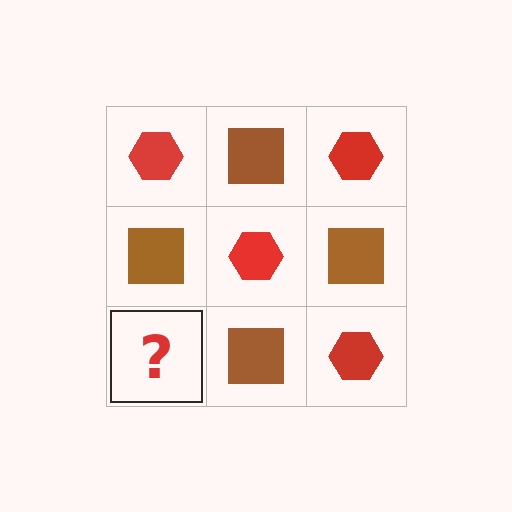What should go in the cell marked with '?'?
The missing cell should contain a red hexagon.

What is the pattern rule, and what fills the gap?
The rule is that it alternates red hexagon and brown square in a checkerboard pattern. The gap should be filled with a red hexagon.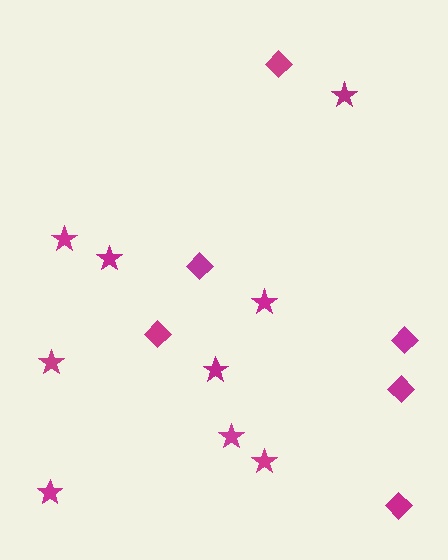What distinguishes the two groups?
There are 2 groups: one group of diamonds (6) and one group of stars (9).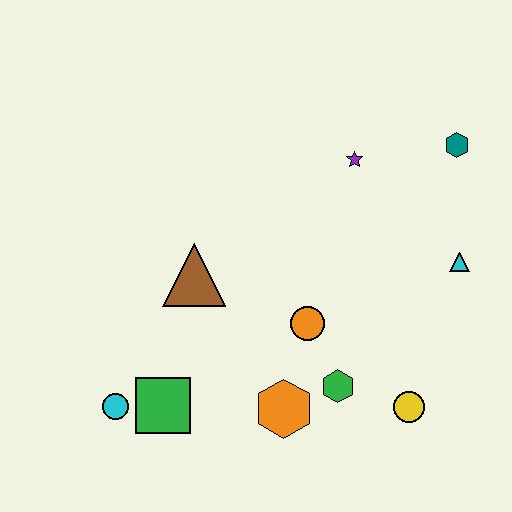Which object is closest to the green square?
The cyan circle is closest to the green square.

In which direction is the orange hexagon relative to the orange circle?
The orange hexagon is below the orange circle.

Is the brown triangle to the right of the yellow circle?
No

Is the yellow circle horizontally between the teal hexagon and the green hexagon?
Yes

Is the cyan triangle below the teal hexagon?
Yes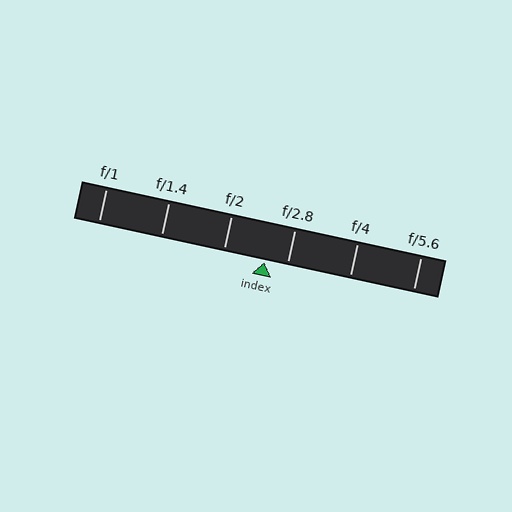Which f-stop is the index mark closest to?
The index mark is closest to f/2.8.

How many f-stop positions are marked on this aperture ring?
There are 6 f-stop positions marked.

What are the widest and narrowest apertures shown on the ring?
The widest aperture shown is f/1 and the narrowest is f/5.6.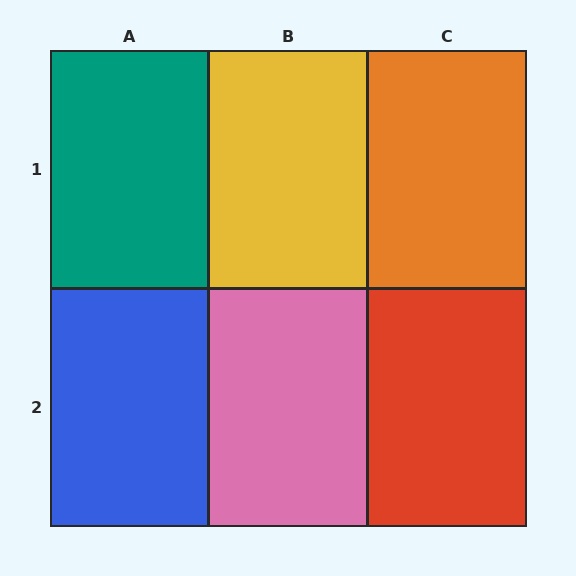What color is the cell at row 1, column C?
Orange.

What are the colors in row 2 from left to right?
Blue, pink, red.